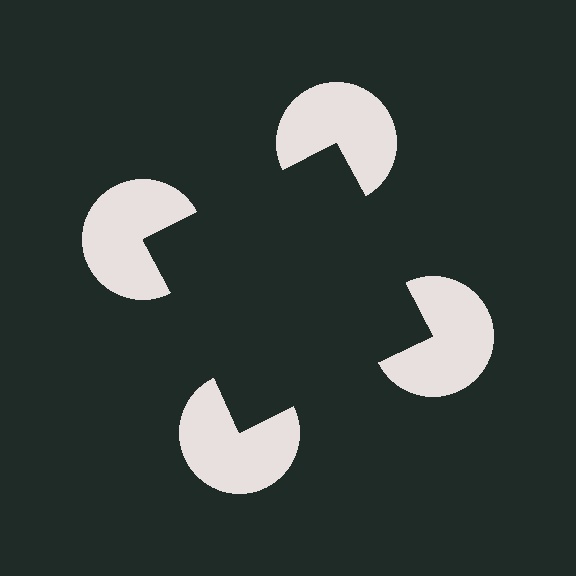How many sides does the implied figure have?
4 sides.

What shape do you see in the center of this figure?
An illusory square — its edges are inferred from the aligned wedge cuts in the pac-man discs, not physically drawn.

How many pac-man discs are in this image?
There are 4 — one at each vertex of the illusory square.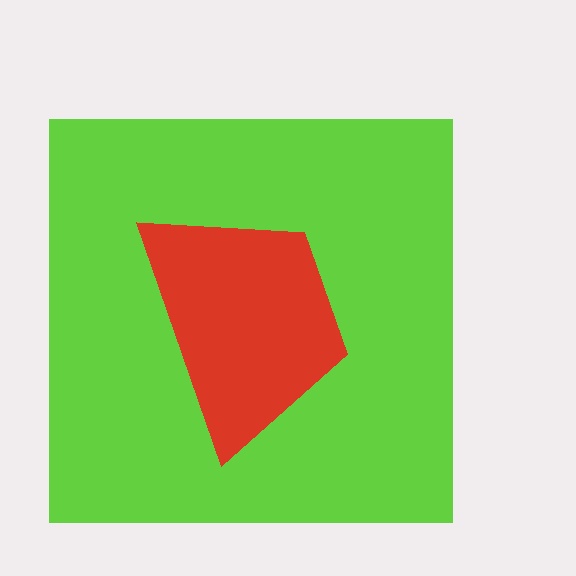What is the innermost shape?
The red trapezoid.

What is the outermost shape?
The lime square.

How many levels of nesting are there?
2.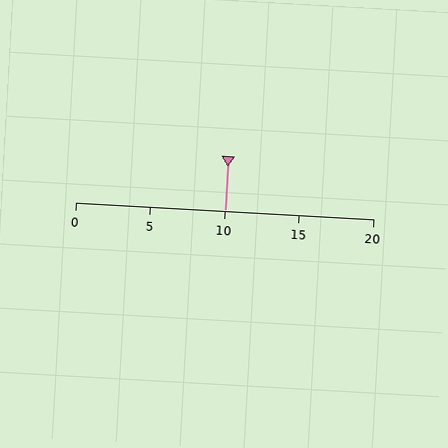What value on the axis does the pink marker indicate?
The marker indicates approximately 10.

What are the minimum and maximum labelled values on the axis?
The axis runs from 0 to 20.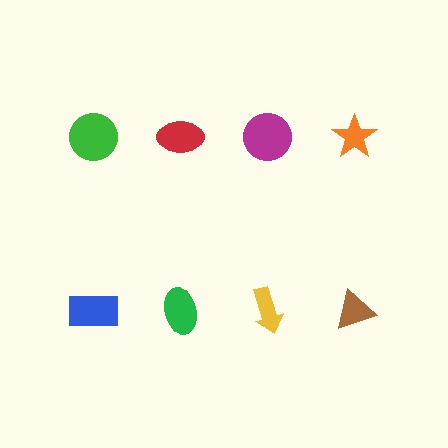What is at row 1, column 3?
A magenta circle.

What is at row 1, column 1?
A green circle.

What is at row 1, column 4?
An orange star.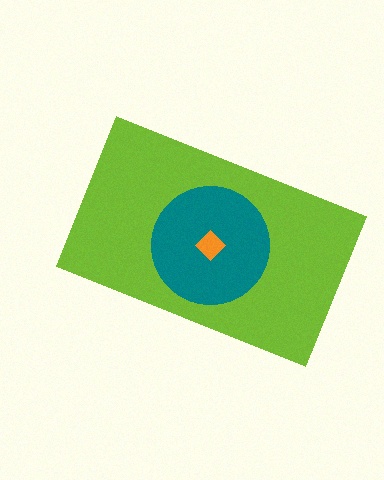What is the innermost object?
The orange diamond.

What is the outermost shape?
The lime rectangle.